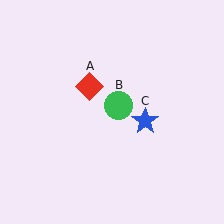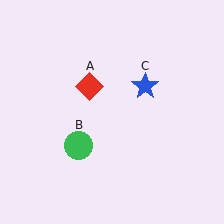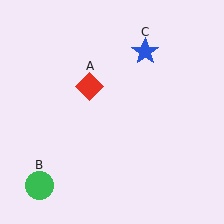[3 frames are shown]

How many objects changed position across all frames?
2 objects changed position: green circle (object B), blue star (object C).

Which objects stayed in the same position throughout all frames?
Red diamond (object A) remained stationary.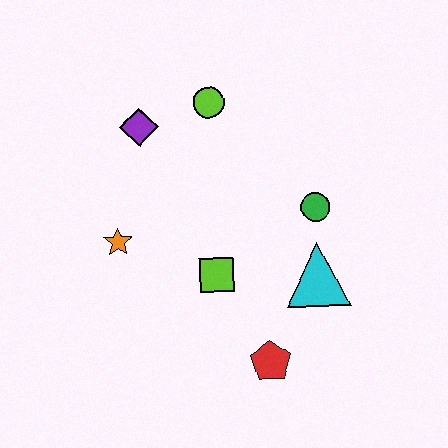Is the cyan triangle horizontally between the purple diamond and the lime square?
No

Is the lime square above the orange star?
No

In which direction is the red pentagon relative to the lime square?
The red pentagon is below the lime square.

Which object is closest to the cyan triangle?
The green circle is closest to the cyan triangle.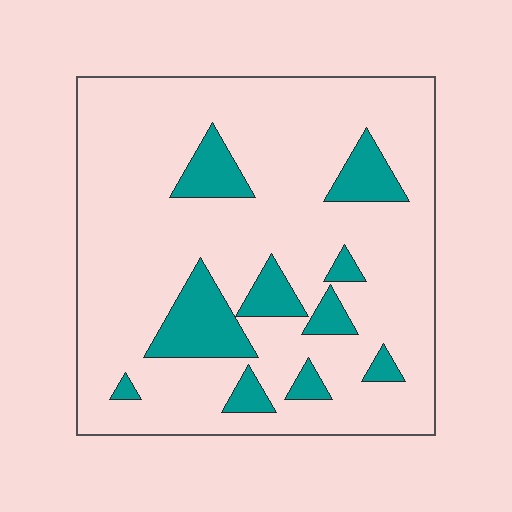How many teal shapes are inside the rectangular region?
10.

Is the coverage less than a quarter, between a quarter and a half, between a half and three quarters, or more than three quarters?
Less than a quarter.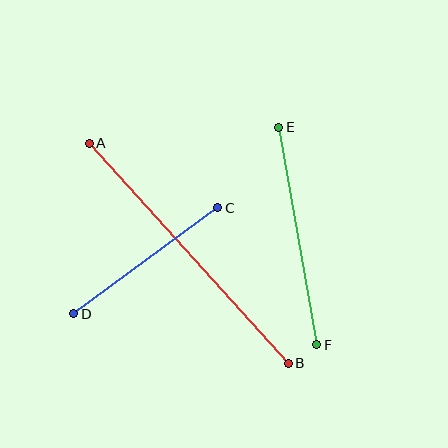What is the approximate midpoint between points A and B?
The midpoint is at approximately (189, 253) pixels.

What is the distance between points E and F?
The distance is approximately 221 pixels.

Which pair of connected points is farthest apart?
Points A and B are farthest apart.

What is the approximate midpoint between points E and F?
The midpoint is at approximately (298, 236) pixels.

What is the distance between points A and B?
The distance is approximately 296 pixels.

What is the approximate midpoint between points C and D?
The midpoint is at approximately (146, 261) pixels.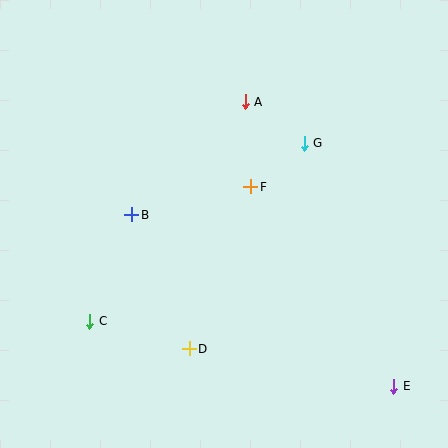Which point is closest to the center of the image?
Point F at (251, 187) is closest to the center.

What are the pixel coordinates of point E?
Point E is at (394, 386).